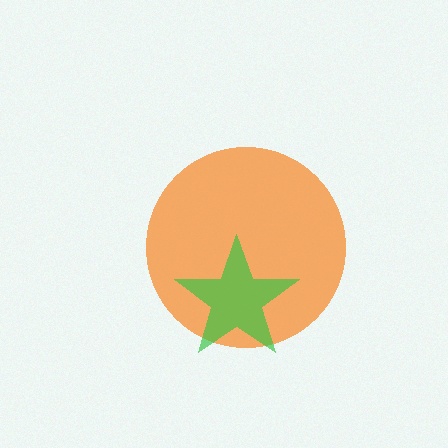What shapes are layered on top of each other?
The layered shapes are: an orange circle, a green star.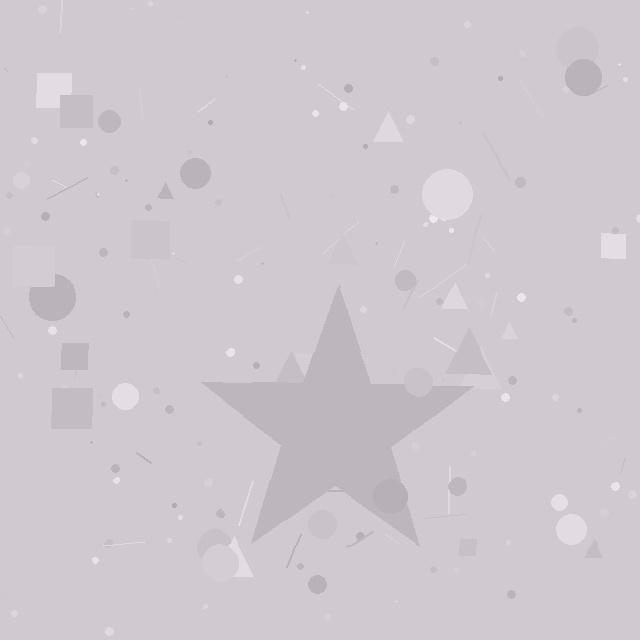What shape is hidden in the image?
A star is hidden in the image.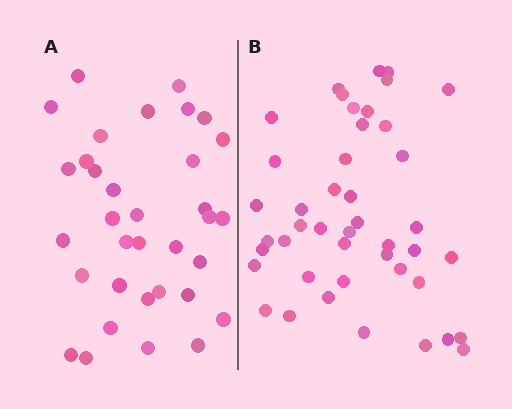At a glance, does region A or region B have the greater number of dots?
Region B (the right region) has more dots.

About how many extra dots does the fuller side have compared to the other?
Region B has roughly 10 or so more dots than region A.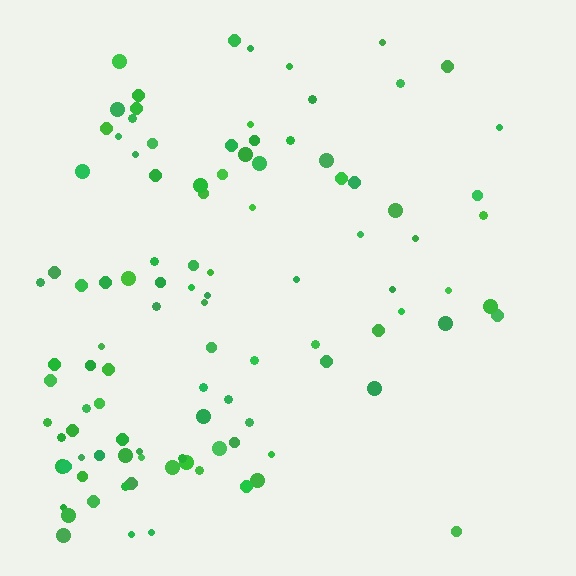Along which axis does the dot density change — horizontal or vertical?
Horizontal.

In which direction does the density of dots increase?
From right to left, with the left side densest.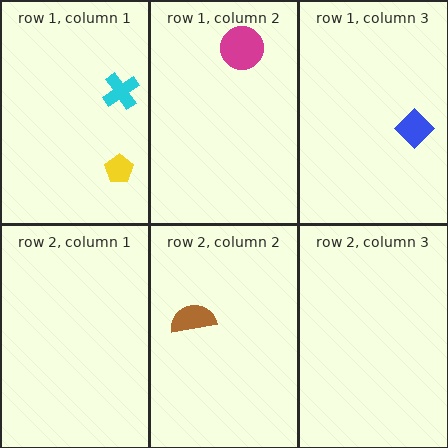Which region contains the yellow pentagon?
The row 1, column 1 region.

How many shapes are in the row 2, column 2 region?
1.